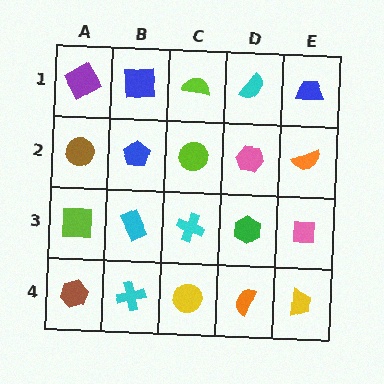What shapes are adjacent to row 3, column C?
A lime circle (row 2, column C), a yellow circle (row 4, column C), a cyan rectangle (row 3, column B), a green hexagon (row 3, column D).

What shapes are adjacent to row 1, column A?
A brown circle (row 2, column A), a blue square (row 1, column B).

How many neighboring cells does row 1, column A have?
2.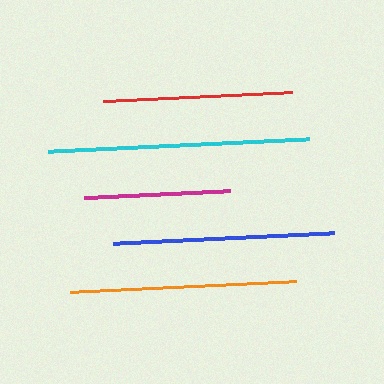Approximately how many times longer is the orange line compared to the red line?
The orange line is approximately 1.2 times the length of the red line.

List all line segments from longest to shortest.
From longest to shortest: cyan, orange, blue, red, magenta.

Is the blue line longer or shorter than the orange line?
The orange line is longer than the blue line.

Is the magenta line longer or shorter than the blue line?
The blue line is longer than the magenta line.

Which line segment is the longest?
The cyan line is the longest at approximately 261 pixels.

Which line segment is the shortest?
The magenta line is the shortest at approximately 146 pixels.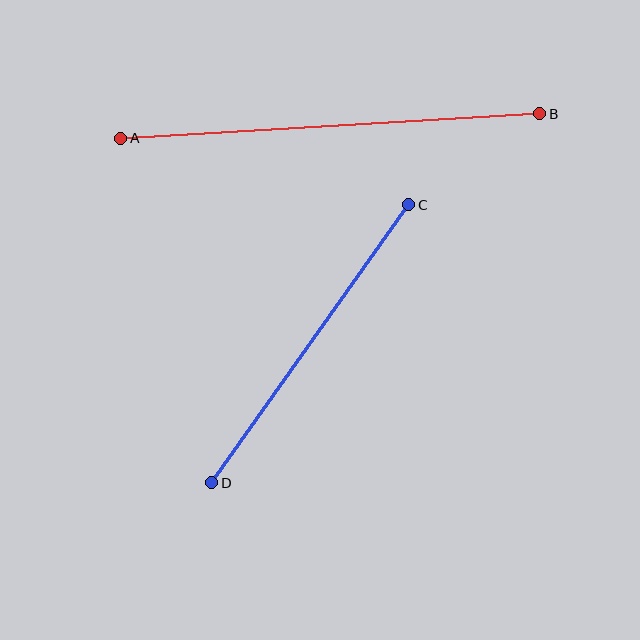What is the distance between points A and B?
The distance is approximately 420 pixels.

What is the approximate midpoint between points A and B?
The midpoint is at approximately (330, 126) pixels.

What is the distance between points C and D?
The distance is approximately 341 pixels.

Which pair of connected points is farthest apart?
Points A and B are farthest apart.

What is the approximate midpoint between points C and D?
The midpoint is at approximately (310, 344) pixels.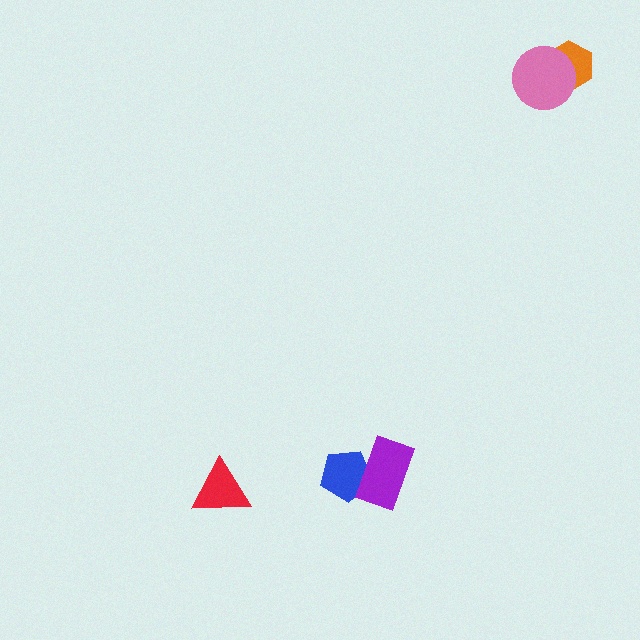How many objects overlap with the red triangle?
0 objects overlap with the red triangle.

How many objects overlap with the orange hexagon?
1 object overlaps with the orange hexagon.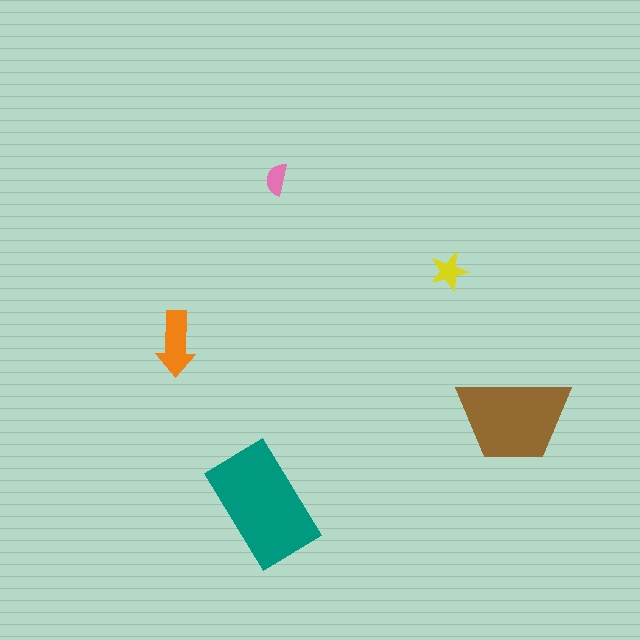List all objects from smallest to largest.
The pink semicircle, the yellow star, the orange arrow, the brown trapezoid, the teal rectangle.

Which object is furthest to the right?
The brown trapezoid is rightmost.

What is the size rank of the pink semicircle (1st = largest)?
5th.